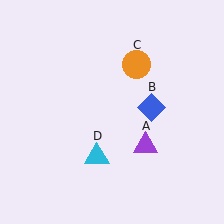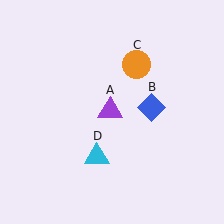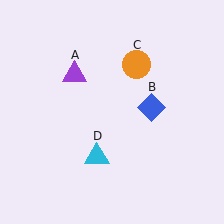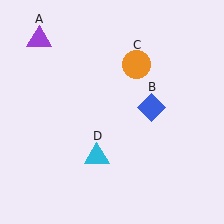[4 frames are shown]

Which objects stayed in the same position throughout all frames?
Blue diamond (object B) and orange circle (object C) and cyan triangle (object D) remained stationary.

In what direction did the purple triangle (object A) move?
The purple triangle (object A) moved up and to the left.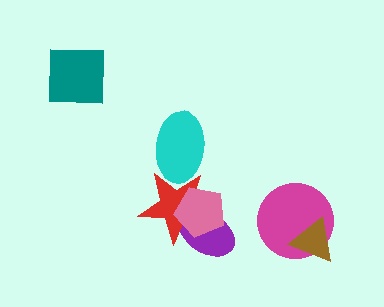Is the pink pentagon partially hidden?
No, no other shape covers it.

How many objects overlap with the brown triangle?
1 object overlaps with the brown triangle.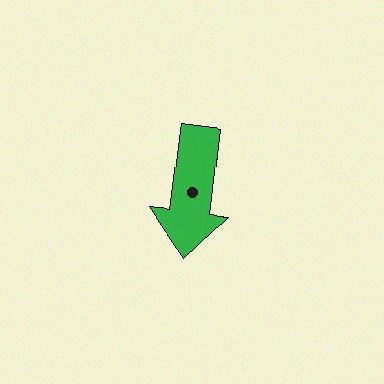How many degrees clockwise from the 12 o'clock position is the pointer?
Approximately 187 degrees.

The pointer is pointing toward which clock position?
Roughly 6 o'clock.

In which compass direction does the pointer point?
South.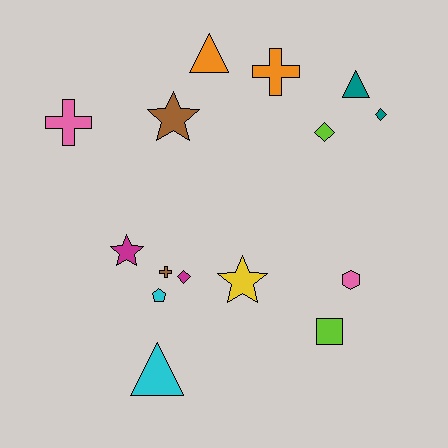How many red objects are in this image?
There are no red objects.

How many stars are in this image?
There are 3 stars.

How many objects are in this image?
There are 15 objects.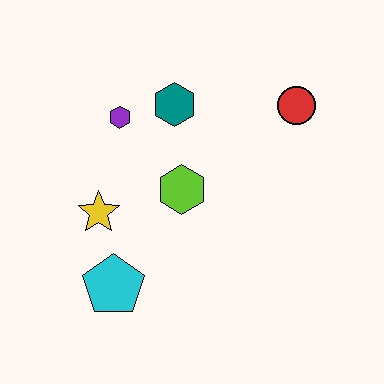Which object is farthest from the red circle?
The cyan pentagon is farthest from the red circle.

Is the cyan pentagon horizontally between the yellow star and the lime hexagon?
Yes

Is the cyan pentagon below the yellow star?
Yes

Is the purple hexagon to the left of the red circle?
Yes